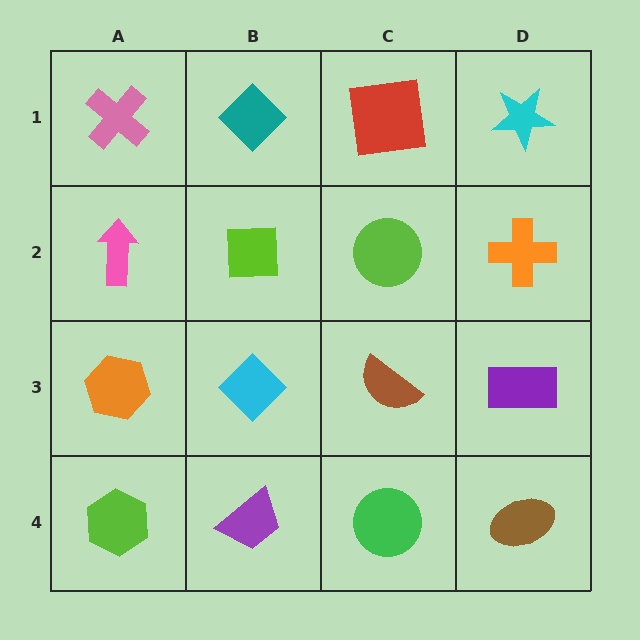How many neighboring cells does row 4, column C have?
3.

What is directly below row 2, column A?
An orange hexagon.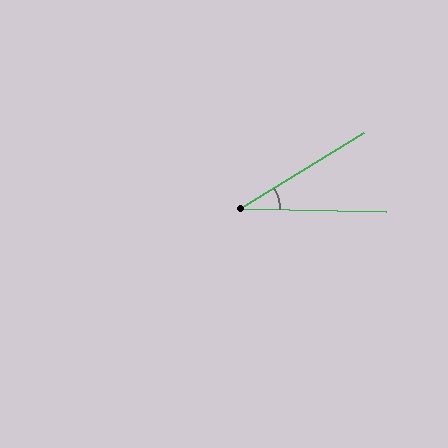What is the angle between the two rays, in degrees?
Approximately 32 degrees.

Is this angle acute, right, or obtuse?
It is acute.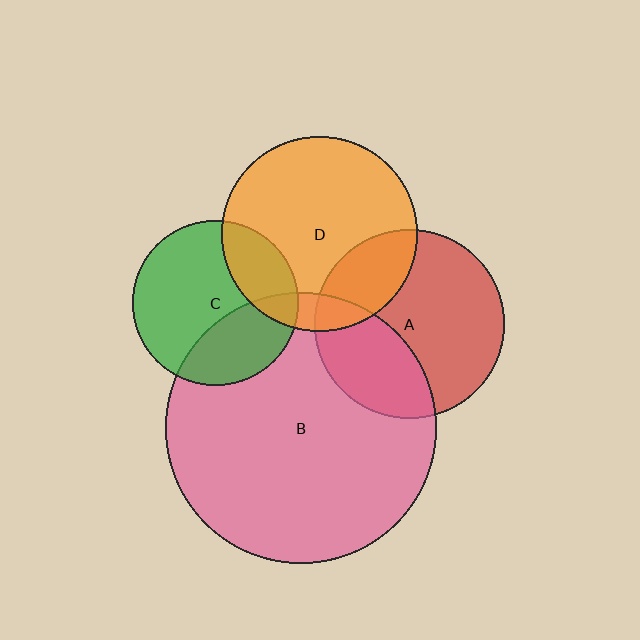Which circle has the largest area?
Circle B (pink).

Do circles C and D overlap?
Yes.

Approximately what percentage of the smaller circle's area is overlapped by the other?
Approximately 25%.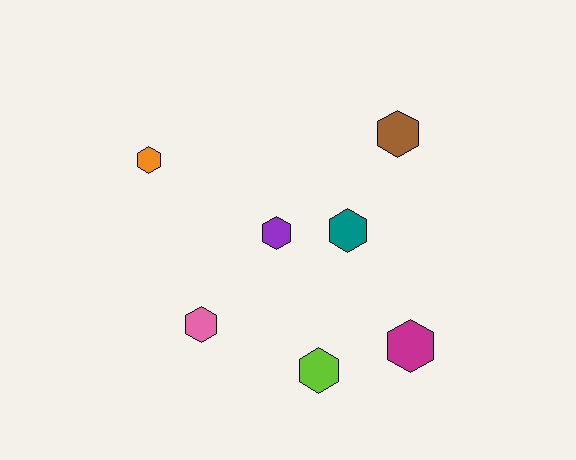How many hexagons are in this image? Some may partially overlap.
There are 7 hexagons.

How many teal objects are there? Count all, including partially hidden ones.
There is 1 teal object.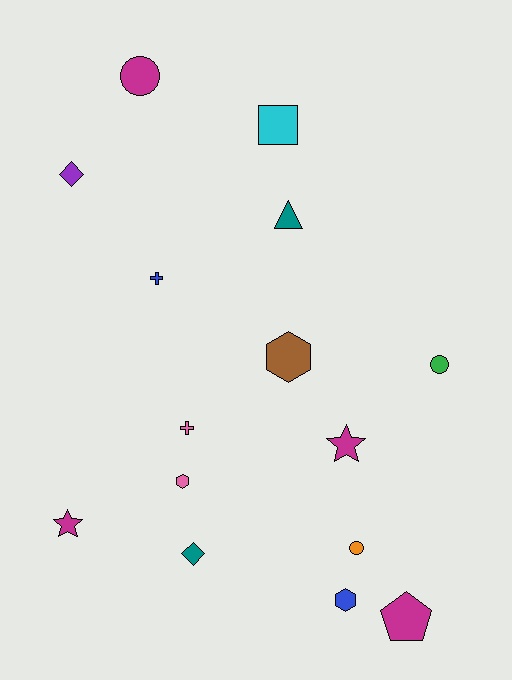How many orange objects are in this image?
There is 1 orange object.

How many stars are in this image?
There are 2 stars.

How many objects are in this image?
There are 15 objects.